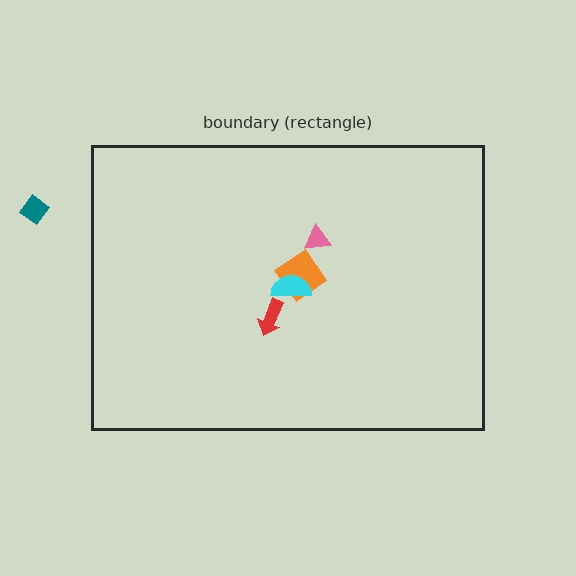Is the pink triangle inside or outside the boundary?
Inside.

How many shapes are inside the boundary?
4 inside, 1 outside.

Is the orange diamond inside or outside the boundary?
Inside.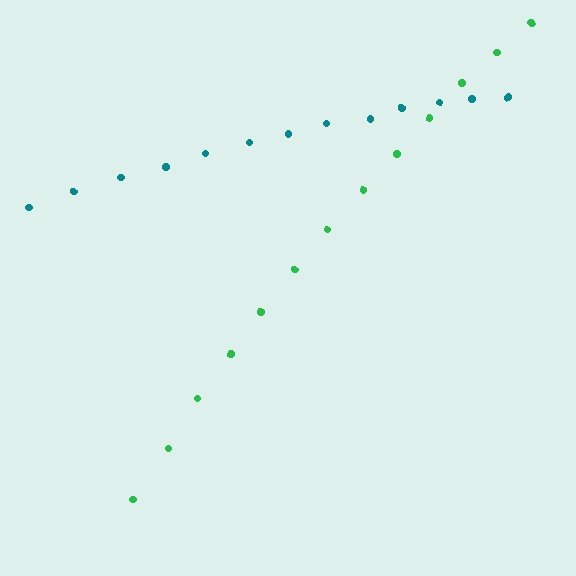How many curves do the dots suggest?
There are 2 distinct paths.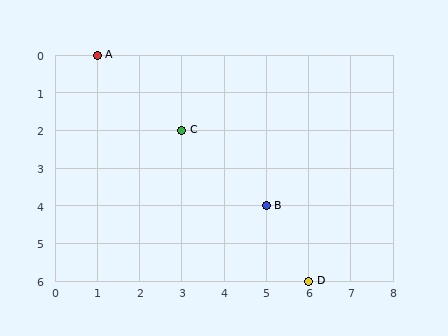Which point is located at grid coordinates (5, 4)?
Point B is at (5, 4).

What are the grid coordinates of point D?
Point D is at grid coordinates (6, 6).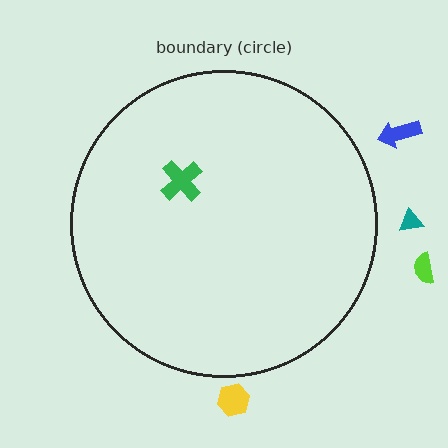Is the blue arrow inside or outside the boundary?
Outside.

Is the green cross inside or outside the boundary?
Inside.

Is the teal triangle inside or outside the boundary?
Outside.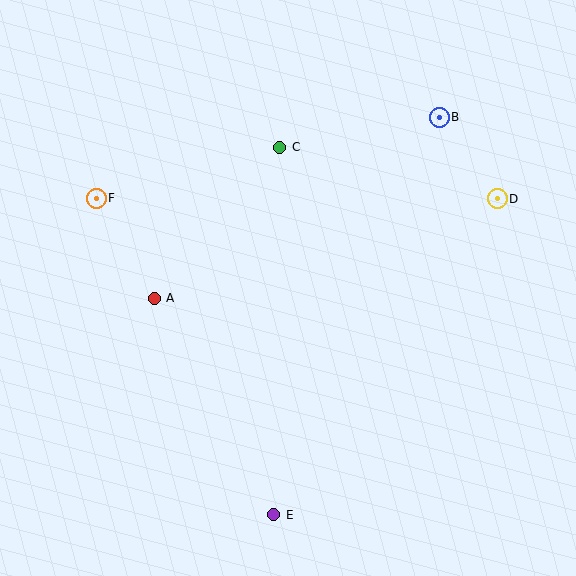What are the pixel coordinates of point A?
Point A is at (154, 298).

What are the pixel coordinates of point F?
Point F is at (96, 198).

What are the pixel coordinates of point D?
Point D is at (497, 199).